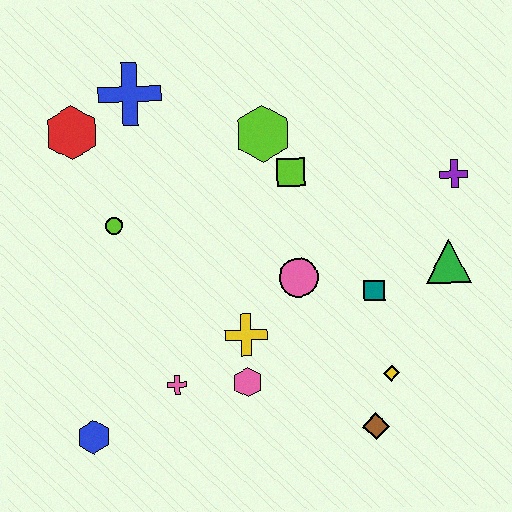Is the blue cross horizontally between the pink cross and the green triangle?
No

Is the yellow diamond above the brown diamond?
Yes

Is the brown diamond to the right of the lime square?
Yes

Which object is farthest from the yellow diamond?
The red hexagon is farthest from the yellow diamond.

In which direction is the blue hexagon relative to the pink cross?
The blue hexagon is to the left of the pink cross.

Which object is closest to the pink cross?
The pink hexagon is closest to the pink cross.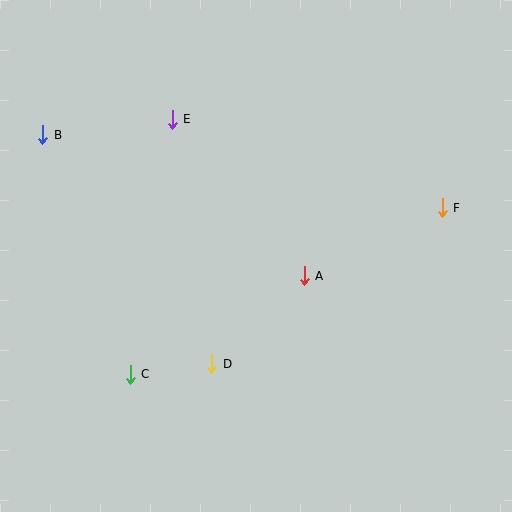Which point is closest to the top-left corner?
Point B is closest to the top-left corner.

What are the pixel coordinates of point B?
Point B is at (43, 135).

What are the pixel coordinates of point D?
Point D is at (212, 364).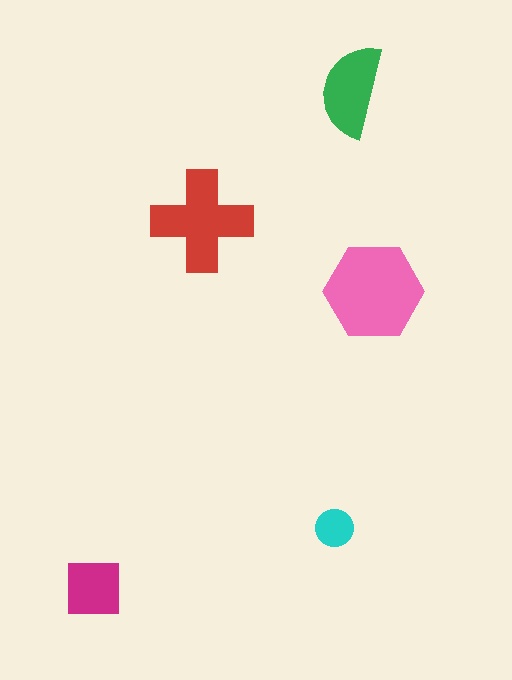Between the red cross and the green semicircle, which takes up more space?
The red cross.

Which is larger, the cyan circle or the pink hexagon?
The pink hexagon.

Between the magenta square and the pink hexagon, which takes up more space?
The pink hexagon.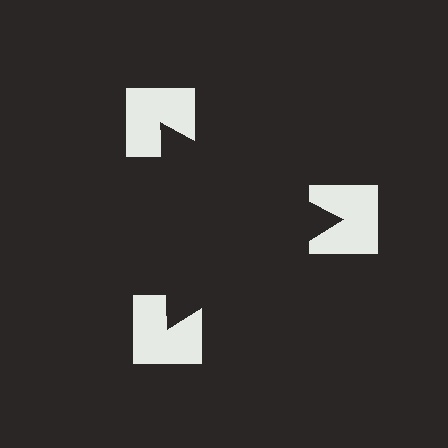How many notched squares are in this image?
There are 3 — one at each vertex of the illusory triangle.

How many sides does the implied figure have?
3 sides.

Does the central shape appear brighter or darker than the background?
It typically appears slightly darker than the background, even though no actual brightness change is drawn.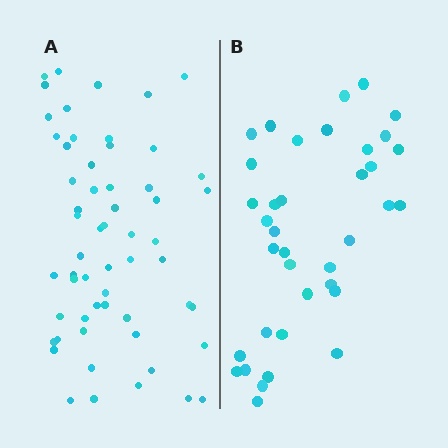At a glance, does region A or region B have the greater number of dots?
Region A (the left region) has more dots.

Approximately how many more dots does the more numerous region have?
Region A has approximately 20 more dots than region B.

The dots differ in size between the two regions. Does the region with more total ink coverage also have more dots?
No. Region B has more total ink coverage because its dots are larger, but region A actually contains more individual dots. Total area can be misleading — the number of items is what matters here.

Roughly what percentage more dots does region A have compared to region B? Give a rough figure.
About 55% more.